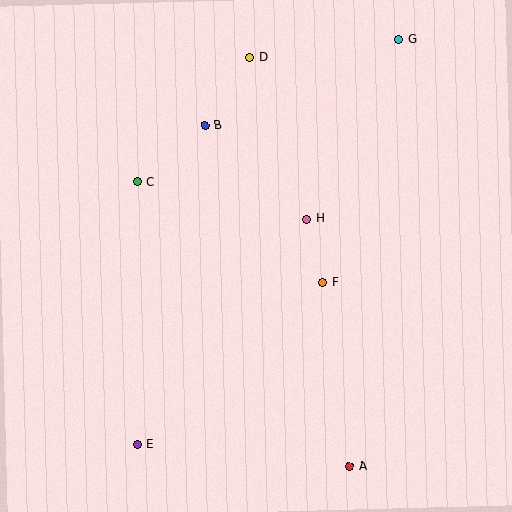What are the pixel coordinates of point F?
Point F is at (323, 282).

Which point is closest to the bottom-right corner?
Point A is closest to the bottom-right corner.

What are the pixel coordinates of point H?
Point H is at (307, 219).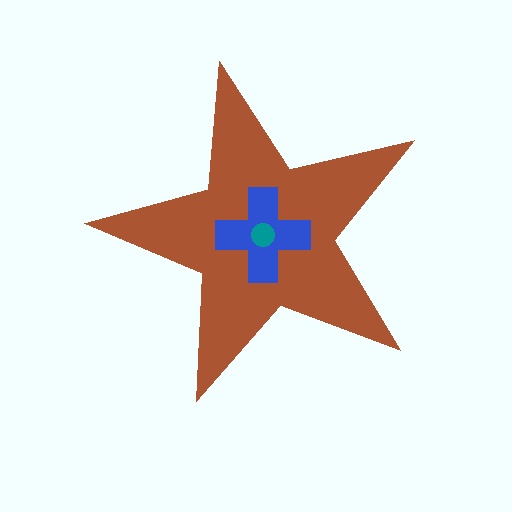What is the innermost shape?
The teal circle.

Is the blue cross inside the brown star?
Yes.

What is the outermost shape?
The brown star.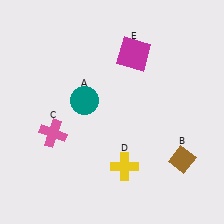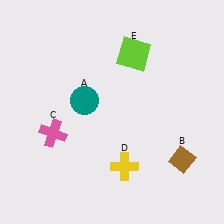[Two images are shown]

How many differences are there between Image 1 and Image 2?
There is 1 difference between the two images.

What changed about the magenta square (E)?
In Image 1, E is magenta. In Image 2, it changed to lime.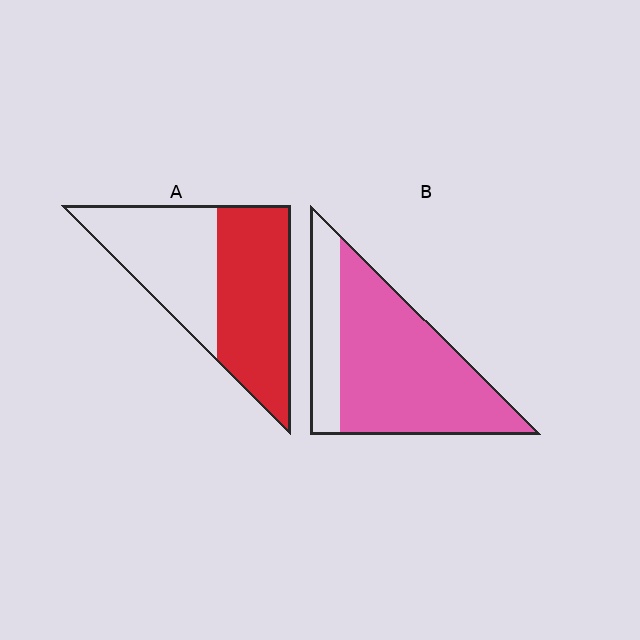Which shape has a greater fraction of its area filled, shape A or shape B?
Shape B.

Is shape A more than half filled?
Roughly half.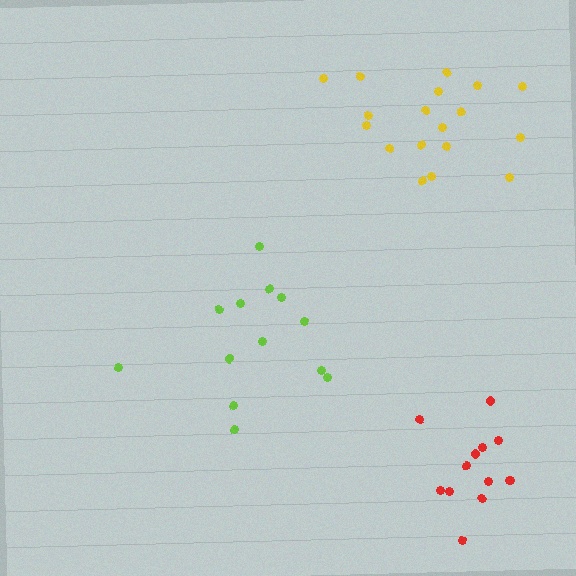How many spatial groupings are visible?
There are 3 spatial groupings.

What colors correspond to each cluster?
The clusters are colored: yellow, red, lime.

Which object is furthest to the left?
The lime cluster is leftmost.